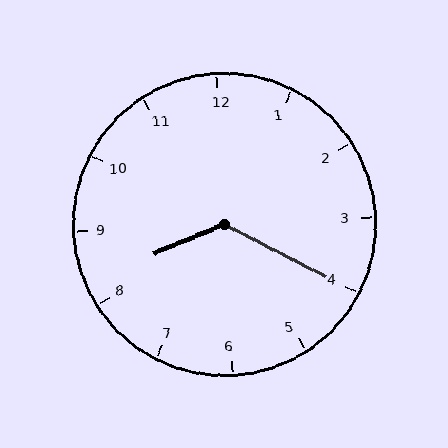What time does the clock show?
8:20.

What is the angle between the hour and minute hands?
Approximately 130 degrees.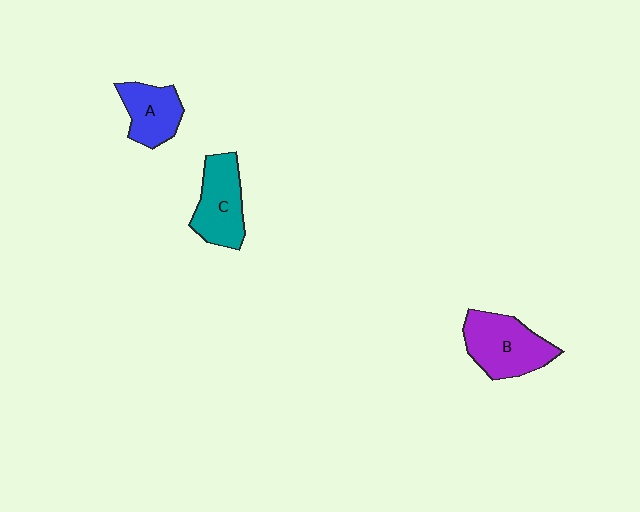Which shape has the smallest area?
Shape A (blue).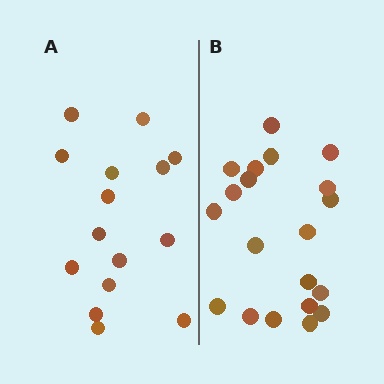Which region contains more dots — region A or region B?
Region B (the right region) has more dots.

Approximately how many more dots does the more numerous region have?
Region B has about 5 more dots than region A.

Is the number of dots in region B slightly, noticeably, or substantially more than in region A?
Region B has noticeably more, but not dramatically so. The ratio is roughly 1.3 to 1.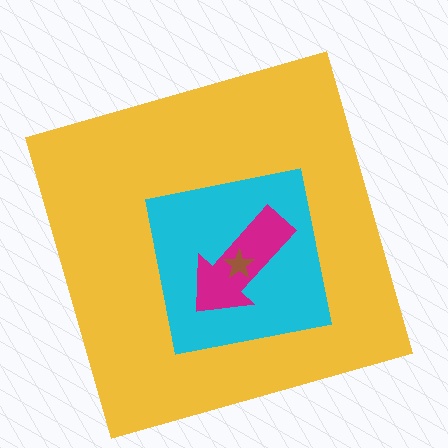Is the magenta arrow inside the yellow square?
Yes.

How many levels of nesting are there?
4.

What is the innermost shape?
The brown star.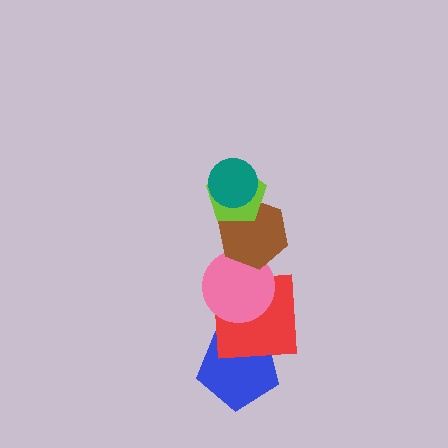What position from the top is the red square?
The red square is 5th from the top.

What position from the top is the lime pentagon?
The lime pentagon is 2nd from the top.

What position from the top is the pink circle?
The pink circle is 4th from the top.